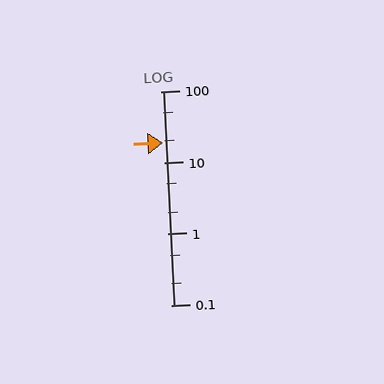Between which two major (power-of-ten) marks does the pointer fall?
The pointer is between 10 and 100.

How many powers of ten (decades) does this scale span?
The scale spans 3 decades, from 0.1 to 100.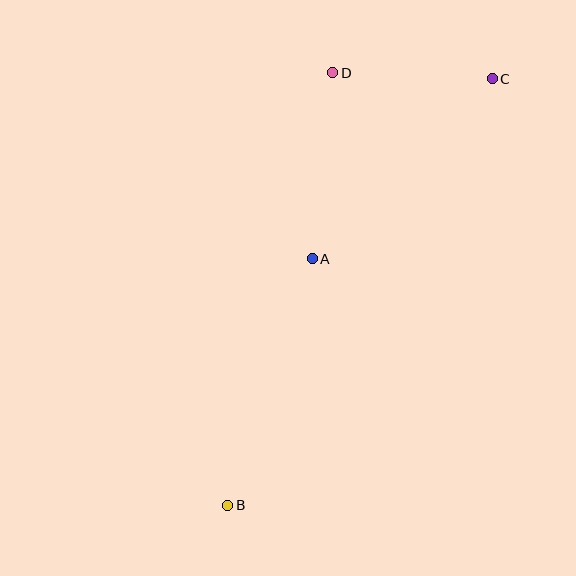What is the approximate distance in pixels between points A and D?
The distance between A and D is approximately 187 pixels.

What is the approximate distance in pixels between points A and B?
The distance between A and B is approximately 260 pixels.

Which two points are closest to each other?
Points C and D are closest to each other.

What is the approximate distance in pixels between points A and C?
The distance between A and C is approximately 255 pixels.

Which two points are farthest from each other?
Points B and C are farthest from each other.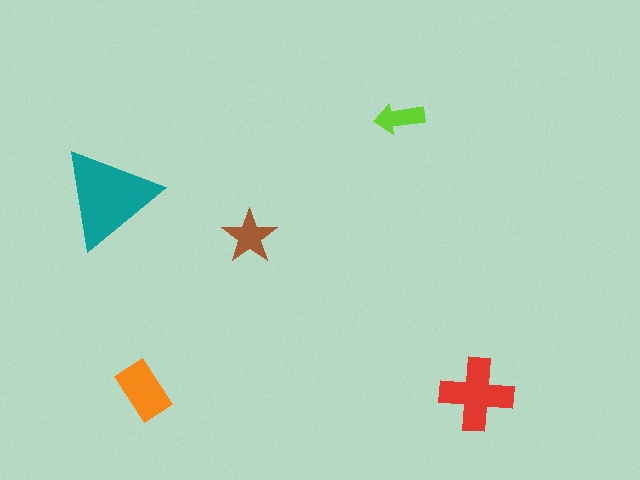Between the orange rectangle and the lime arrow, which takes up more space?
The orange rectangle.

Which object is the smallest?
The lime arrow.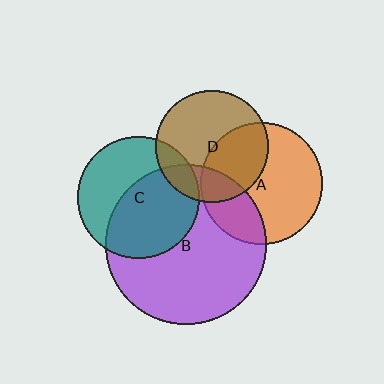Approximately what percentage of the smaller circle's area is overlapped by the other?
Approximately 15%.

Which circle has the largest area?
Circle B (purple).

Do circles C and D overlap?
Yes.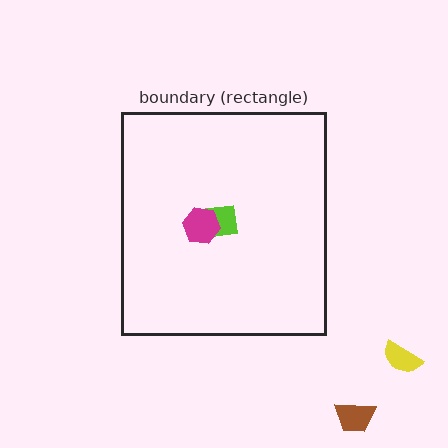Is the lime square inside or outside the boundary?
Inside.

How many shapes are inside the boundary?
2 inside, 2 outside.